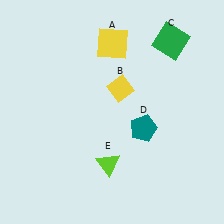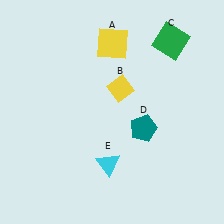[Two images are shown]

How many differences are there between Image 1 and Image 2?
There is 1 difference between the two images.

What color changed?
The triangle (E) changed from lime in Image 1 to cyan in Image 2.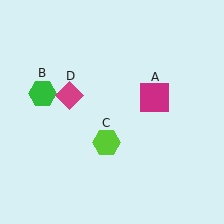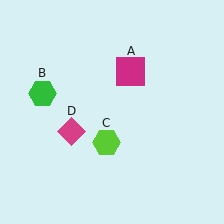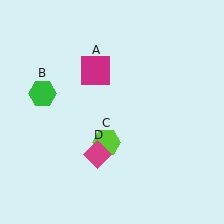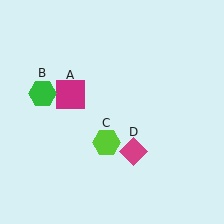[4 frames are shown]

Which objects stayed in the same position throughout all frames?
Green hexagon (object B) and lime hexagon (object C) remained stationary.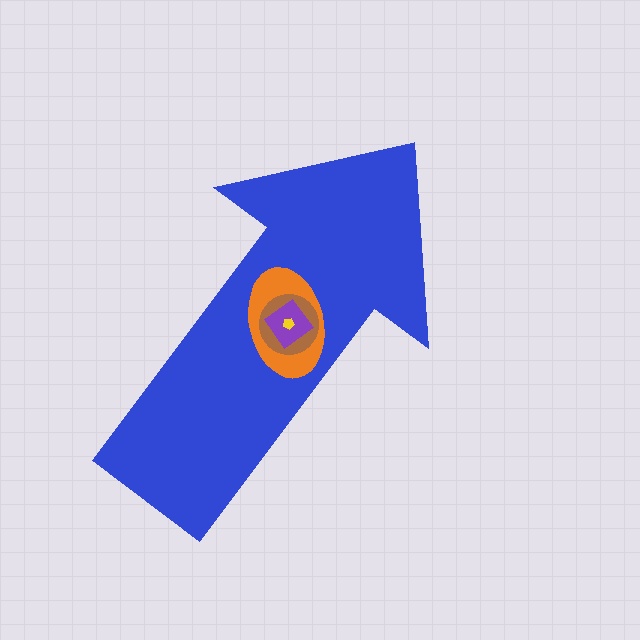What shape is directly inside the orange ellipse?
The brown circle.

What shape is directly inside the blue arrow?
The orange ellipse.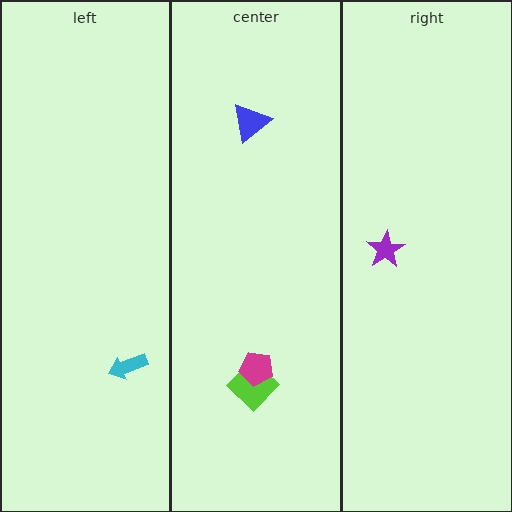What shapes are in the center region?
The lime diamond, the magenta pentagon, the blue triangle.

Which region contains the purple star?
The right region.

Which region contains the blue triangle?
The center region.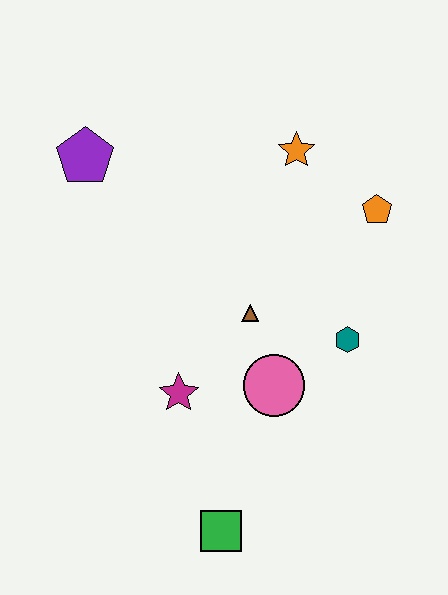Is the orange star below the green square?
No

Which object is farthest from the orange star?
The green square is farthest from the orange star.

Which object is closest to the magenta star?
The pink circle is closest to the magenta star.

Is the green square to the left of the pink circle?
Yes